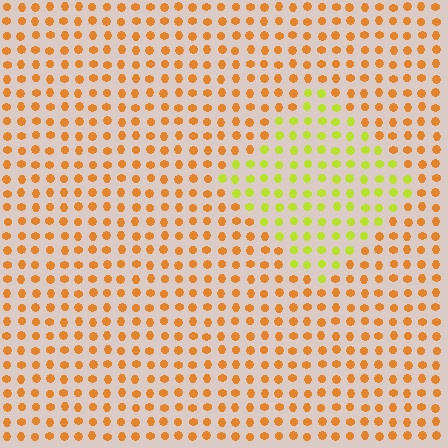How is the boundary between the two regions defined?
The boundary is defined purely by a slight shift in hue (about 46 degrees). Spacing, size, and orientation are identical on both sides.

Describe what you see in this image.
The image is filled with small orange elements in a uniform arrangement. A diamond-shaped region is visible where the elements are tinted to a slightly different hue, forming a subtle color boundary.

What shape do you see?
I see a diamond.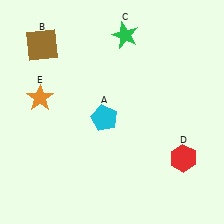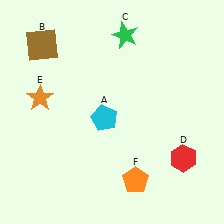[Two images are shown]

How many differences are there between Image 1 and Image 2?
There is 1 difference between the two images.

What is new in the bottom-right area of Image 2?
An orange pentagon (F) was added in the bottom-right area of Image 2.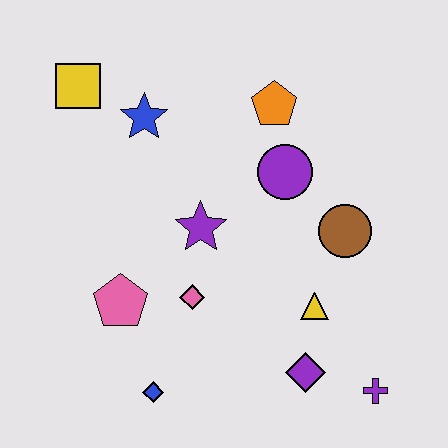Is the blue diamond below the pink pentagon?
Yes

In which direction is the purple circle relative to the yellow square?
The purple circle is to the right of the yellow square.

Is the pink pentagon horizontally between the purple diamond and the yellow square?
Yes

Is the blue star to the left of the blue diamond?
Yes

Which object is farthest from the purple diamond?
The yellow square is farthest from the purple diamond.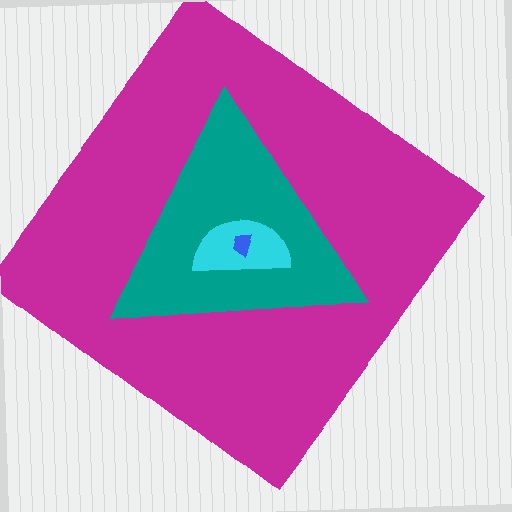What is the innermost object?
The blue trapezoid.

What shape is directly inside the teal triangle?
The cyan semicircle.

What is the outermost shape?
The magenta diamond.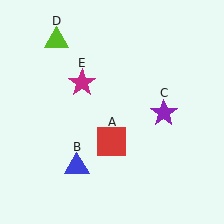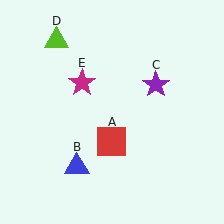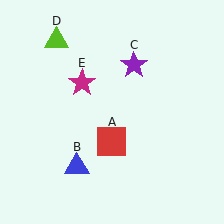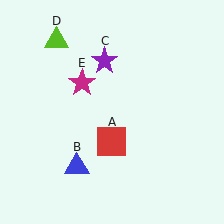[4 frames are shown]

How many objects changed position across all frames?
1 object changed position: purple star (object C).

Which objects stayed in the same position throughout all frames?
Red square (object A) and blue triangle (object B) and lime triangle (object D) and magenta star (object E) remained stationary.